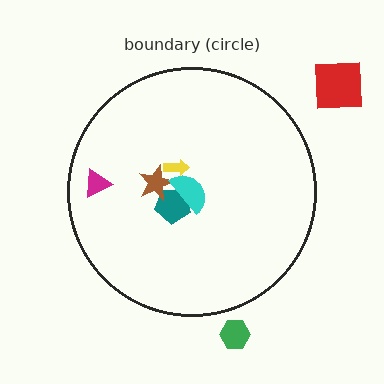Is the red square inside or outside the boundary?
Outside.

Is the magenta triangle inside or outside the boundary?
Inside.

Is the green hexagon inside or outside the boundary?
Outside.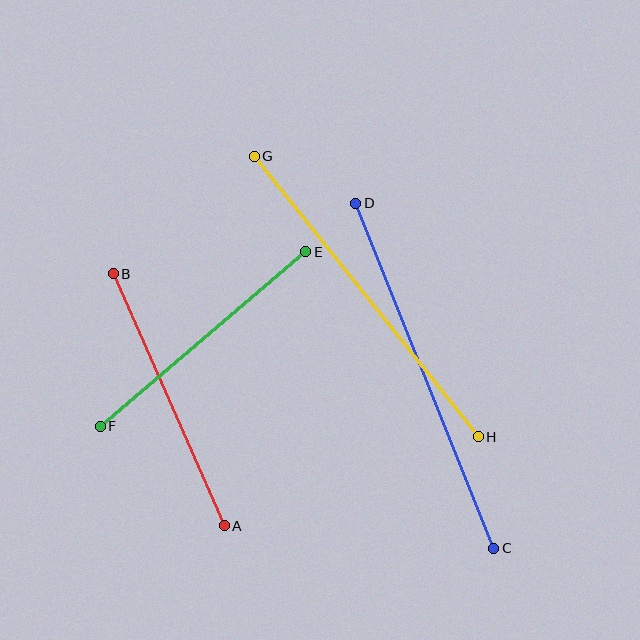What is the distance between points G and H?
The distance is approximately 359 pixels.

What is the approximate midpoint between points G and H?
The midpoint is at approximately (366, 297) pixels.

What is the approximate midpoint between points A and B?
The midpoint is at approximately (169, 400) pixels.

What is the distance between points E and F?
The distance is approximately 269 pixels.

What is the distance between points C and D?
The distance is approximately 371 pixels.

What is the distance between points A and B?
The distance is approximately 275 pixels.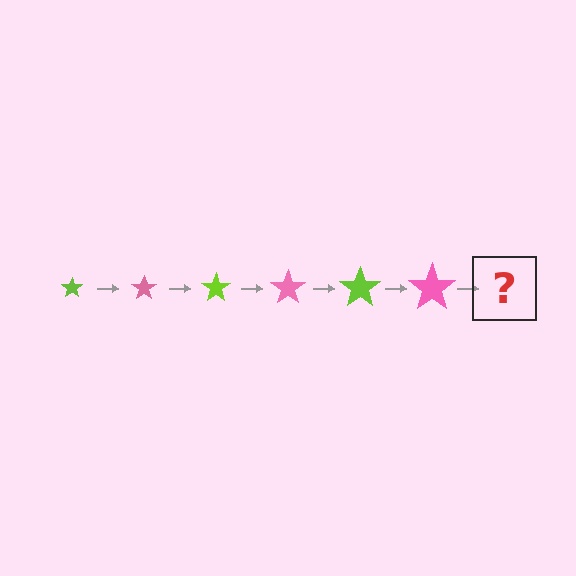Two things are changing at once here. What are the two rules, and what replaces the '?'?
The two rules are that the star grows larger each step and the color cycles through lime and pink. The '?' should be a lime star, larger than the previous one.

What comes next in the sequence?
The next element should be a lime star, larger than the previous one.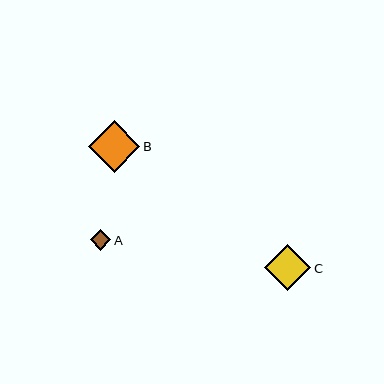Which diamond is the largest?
Diamond B is the largest with a size of approximately 52 pixels.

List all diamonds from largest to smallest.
From largest to smallest: B, C, A.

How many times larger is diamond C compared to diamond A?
Diamond C is approximately 2.2 times the size of diamond A.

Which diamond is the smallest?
Diamond A is the smallest with a size of approximately 21 pixels.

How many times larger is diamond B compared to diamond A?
Diamond B is approximately 2.5 times the size of diamond A.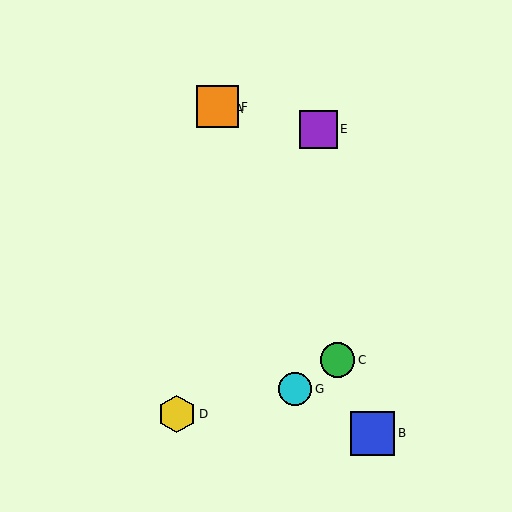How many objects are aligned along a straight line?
4 objects (A, B, C, F) are aligned along a straight line.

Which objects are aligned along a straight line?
Objects A, B, C, F are aligned along a straight line.